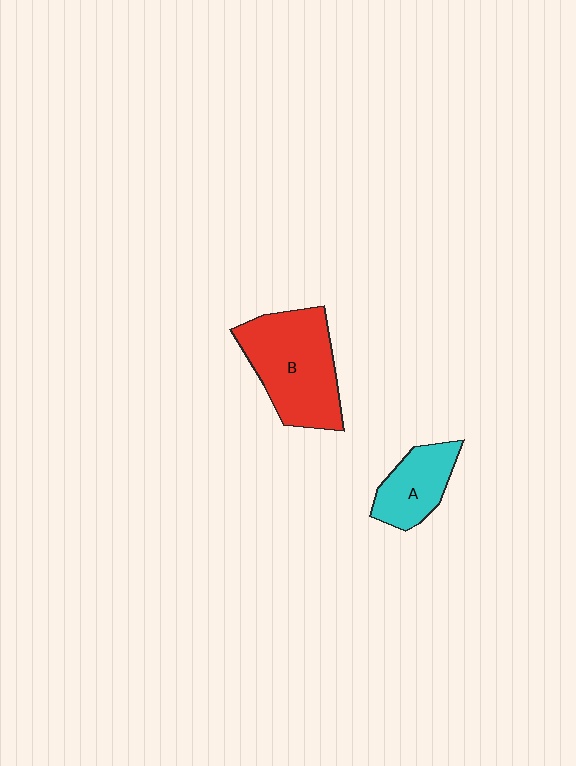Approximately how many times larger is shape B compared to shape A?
Approximately 1.9 times.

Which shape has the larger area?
Shape B (red).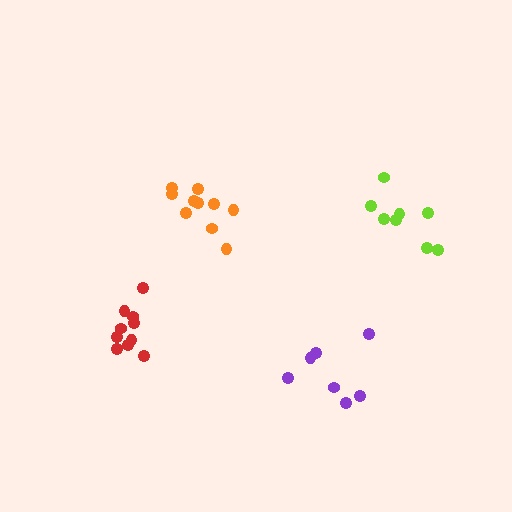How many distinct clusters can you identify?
There are 4 distinct clusters.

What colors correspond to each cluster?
The clusters are colored: red, lime, orange, purple.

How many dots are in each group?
Group 1: 10 dots, Group 2: 8 dots, Group 3: 10 dots, Group 4: 7 dots (35 total).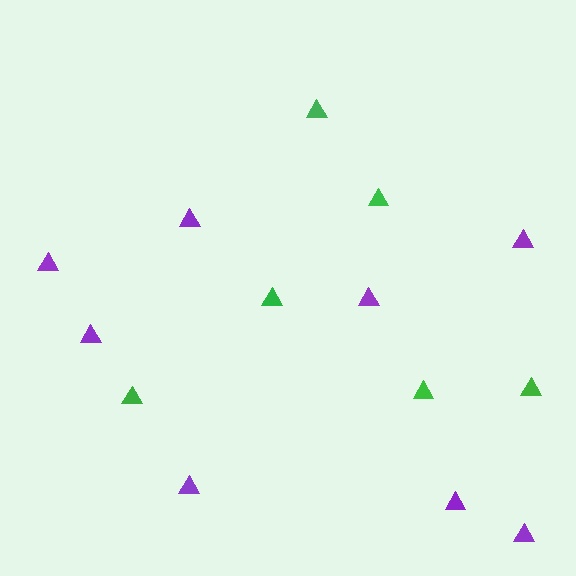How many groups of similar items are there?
There are 2 groups: one group of green triangles (6) and one group of purple triangles (8).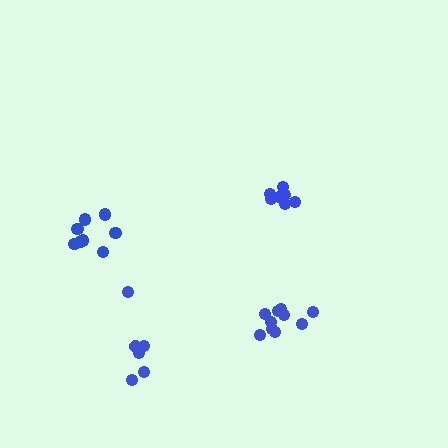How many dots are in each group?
Group 1: 8 dots, Group 2: 7 dots, Group 3: 10 dots, Group 4: 6 dots (31 total).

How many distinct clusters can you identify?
There are 4 distinct clusters.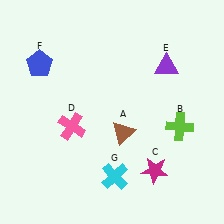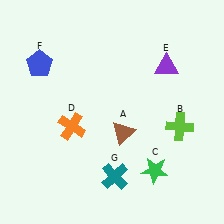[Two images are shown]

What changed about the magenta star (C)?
In Image 1, C is magenta. In Image 2, it changed to green.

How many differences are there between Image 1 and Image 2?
There are 3 differences between the two images.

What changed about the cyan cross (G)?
In Image 1, G is cyan. In Image 2, it changed to teal.